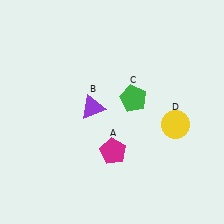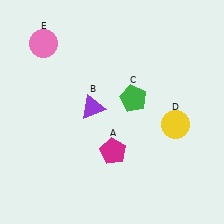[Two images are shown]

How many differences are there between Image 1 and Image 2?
There is 1 difference between the two images.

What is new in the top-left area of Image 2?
A pink circle (E) was added in the top-left area of Image 2.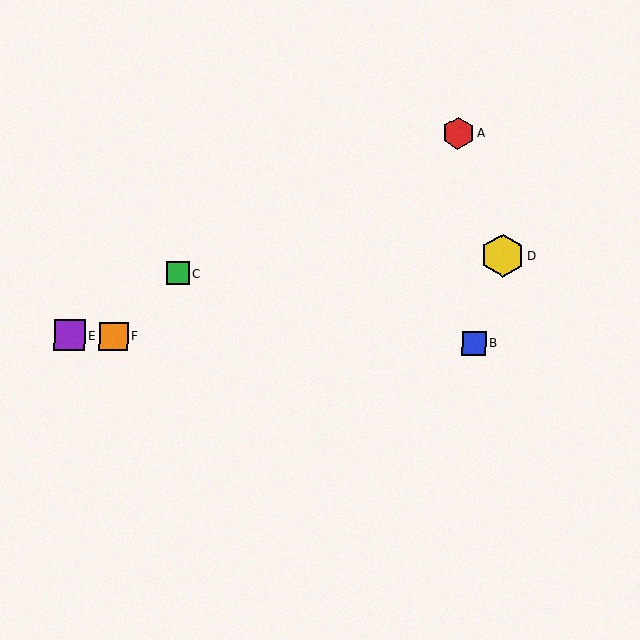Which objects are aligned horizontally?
Objects B, E, F are aligned horizontally.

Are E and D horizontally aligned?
No, E is at y≈335 and D is at y≈255.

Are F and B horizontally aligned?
Yes, both are at y≈336.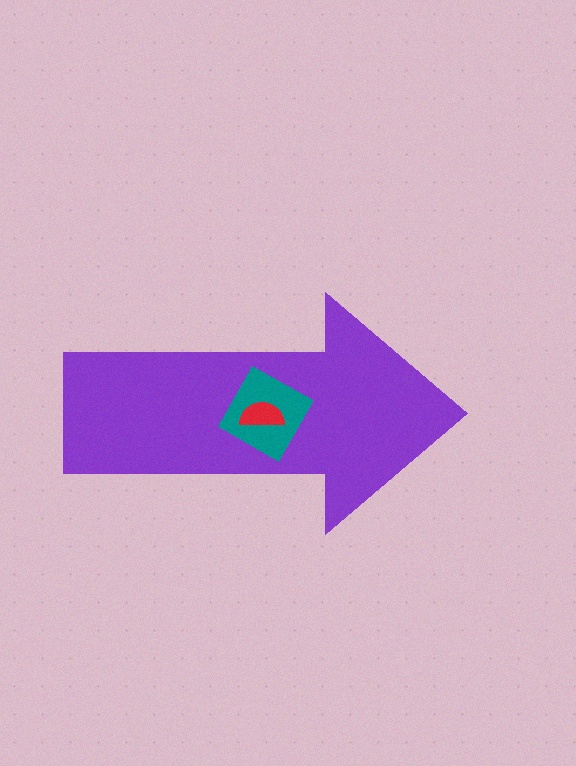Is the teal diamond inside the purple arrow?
Yes.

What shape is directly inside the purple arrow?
The teal diamond.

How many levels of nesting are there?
3.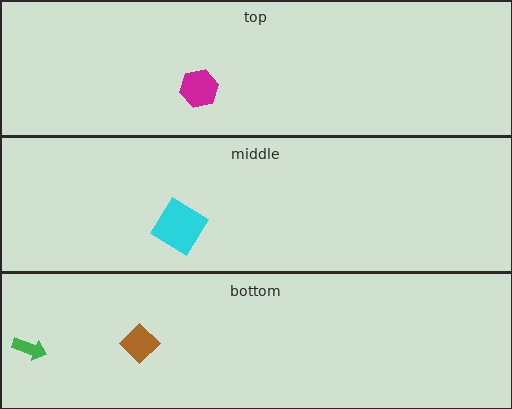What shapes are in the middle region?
The cyan diamond.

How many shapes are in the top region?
1.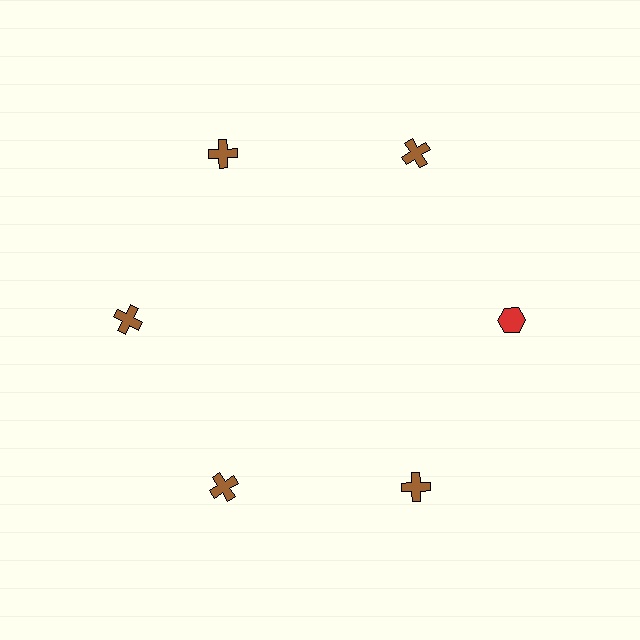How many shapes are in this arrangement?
There are 6 shapes arranged in a ring pattern.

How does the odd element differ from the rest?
It differs in both color (red instead of brown) and shape (hexagon instead of cross).